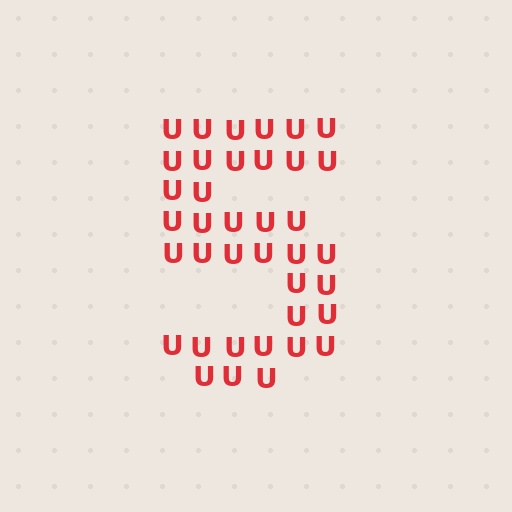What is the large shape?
The large shape is the digit 5.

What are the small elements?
The small elements are letter U's.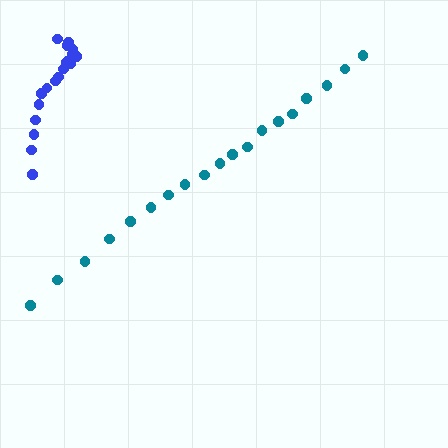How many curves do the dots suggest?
There are 2 distinct paths.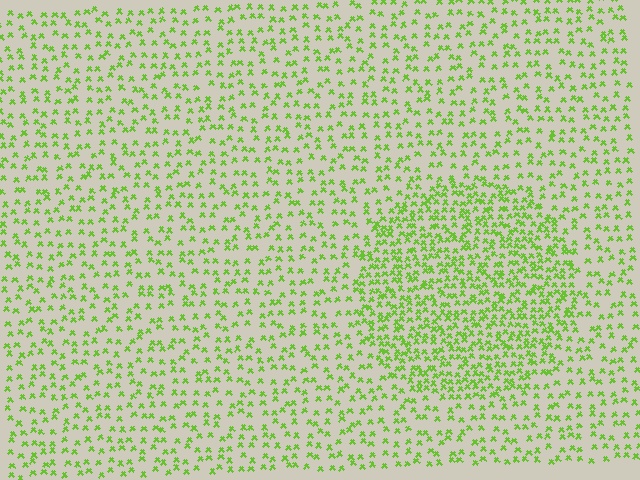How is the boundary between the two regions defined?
The boundary is defined by a change in element density (approximately 2.0x ratio). All elements are the same color, size, and shape.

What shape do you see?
I see a circle.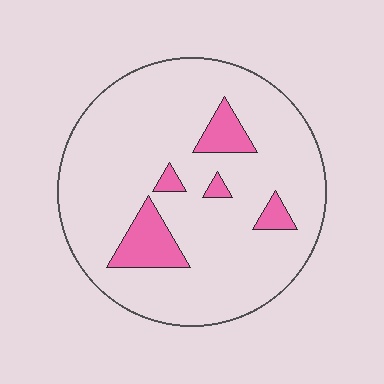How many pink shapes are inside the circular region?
5.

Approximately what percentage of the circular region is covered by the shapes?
Approximately 10%.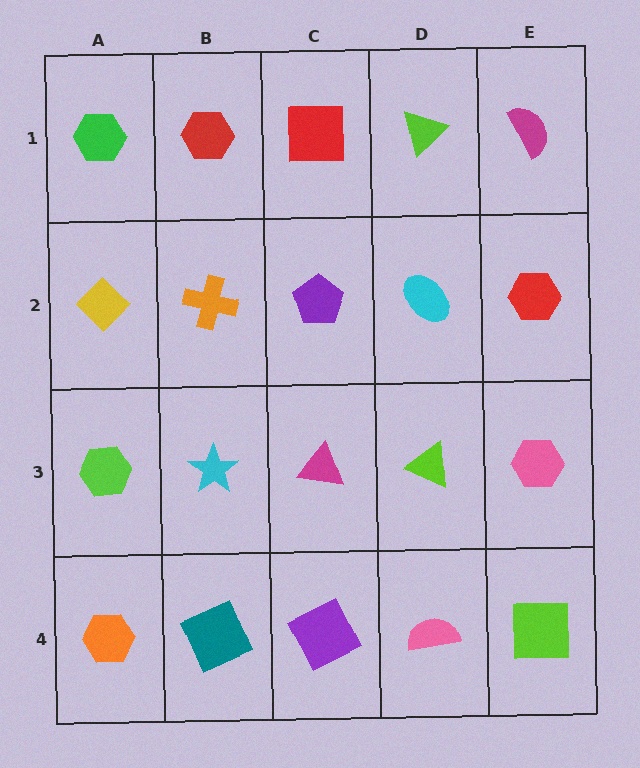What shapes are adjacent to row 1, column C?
A purple pentagon (row 2, column C), a red hexagon (row 1, column B), a lime triangle (row 1, column D).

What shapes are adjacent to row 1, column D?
A cyan ellipse (row 2, column D), a red square (row 1, column C), a magenta semicircle (row 1, column E).